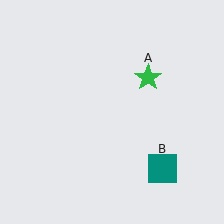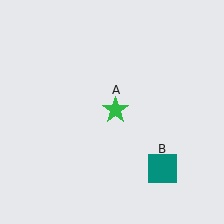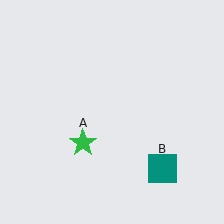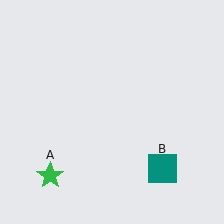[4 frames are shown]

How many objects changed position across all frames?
1 object changed position: green star (object A).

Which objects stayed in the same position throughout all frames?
Teal square (object B) remained stationary.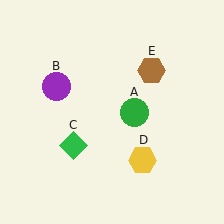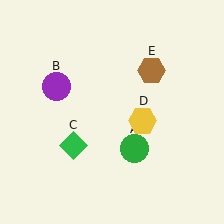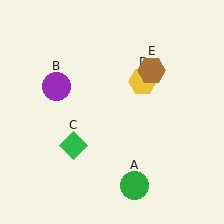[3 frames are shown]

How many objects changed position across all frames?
2 objects changed position: green circle (object A), yellow hexagon (object D).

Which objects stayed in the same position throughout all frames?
Purple circle (object B) and green diamond (object C) and brown hexagon (object E) remained stationary.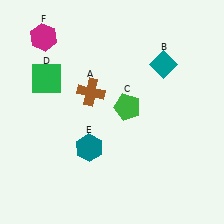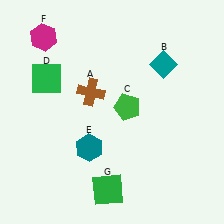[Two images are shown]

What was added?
A green square (G) was added in Image 2.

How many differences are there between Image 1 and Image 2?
There is 1 difference between the two images.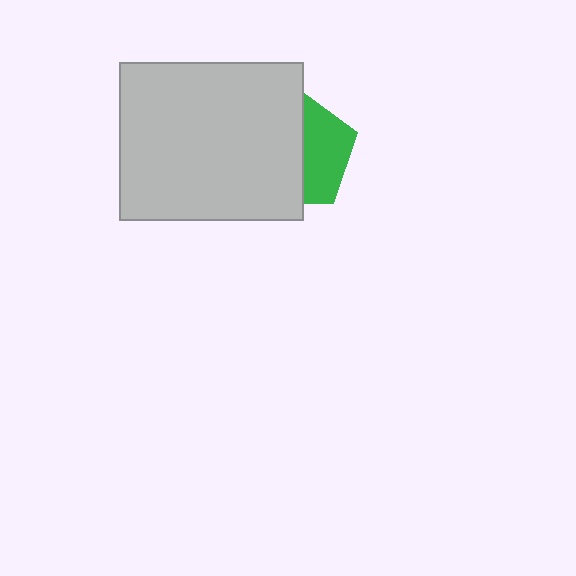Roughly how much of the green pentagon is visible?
A small part of it is visible (roughly 42%).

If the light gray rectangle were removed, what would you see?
You would see the complete green pentagon.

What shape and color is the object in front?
The object in front is a light gray rectangle.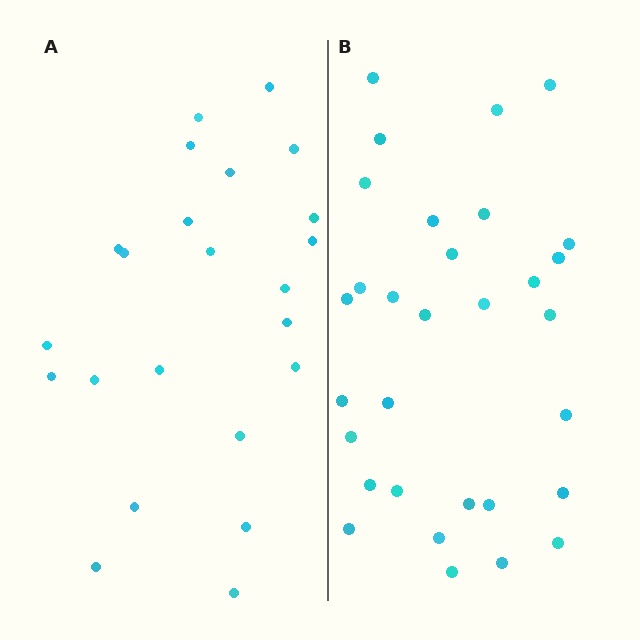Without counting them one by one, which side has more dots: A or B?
Region B (the right region) has more dots.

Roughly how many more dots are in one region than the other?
Region B has roughly 8 or so more dots than region A.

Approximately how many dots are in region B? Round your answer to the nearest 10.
About 30 dots. (The exact count is 31, which rounds to 30.)